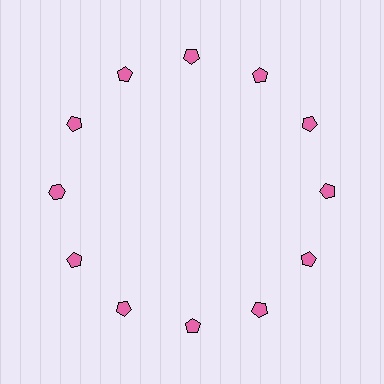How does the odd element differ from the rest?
It has a different shape: hexagon instead of pentagon.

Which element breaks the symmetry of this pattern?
The pink hexagon at roughly the 9 o'clock position breaks the symmetry. All other shapes are pink pentagons.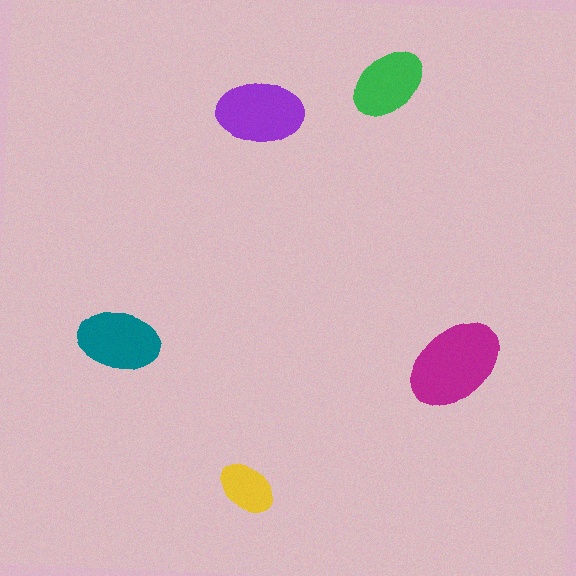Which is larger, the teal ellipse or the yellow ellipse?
The teal one.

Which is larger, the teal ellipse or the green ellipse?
The teal one.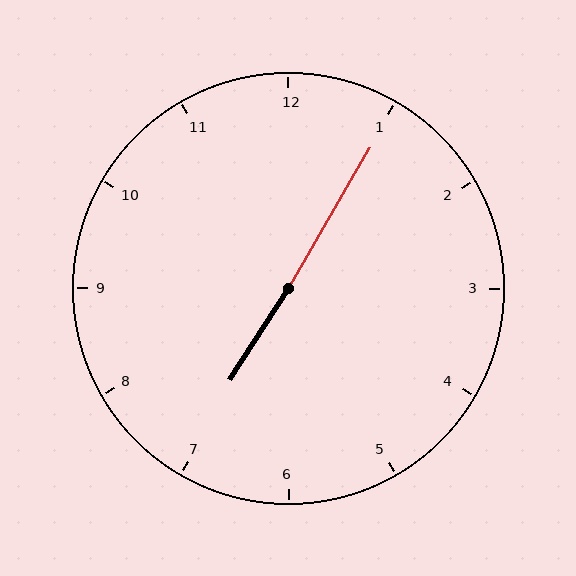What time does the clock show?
7:05.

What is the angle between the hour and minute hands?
Approximately 178 degrees.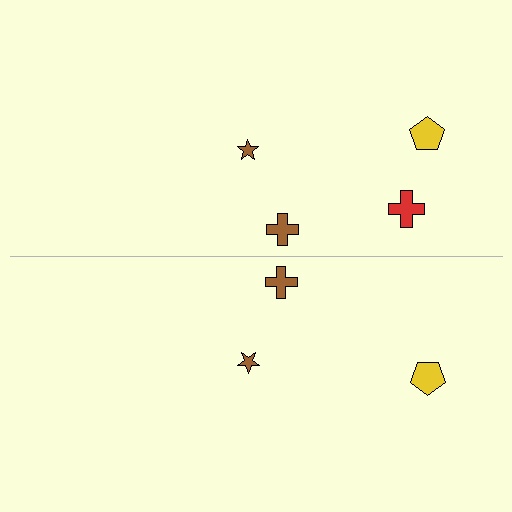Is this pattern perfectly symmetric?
No, the pattern is not perfectly symmetric. A red cross is missing from the bottom side.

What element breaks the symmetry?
A red cross is missing from the bottom side.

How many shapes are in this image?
There are 7 shapes in this image.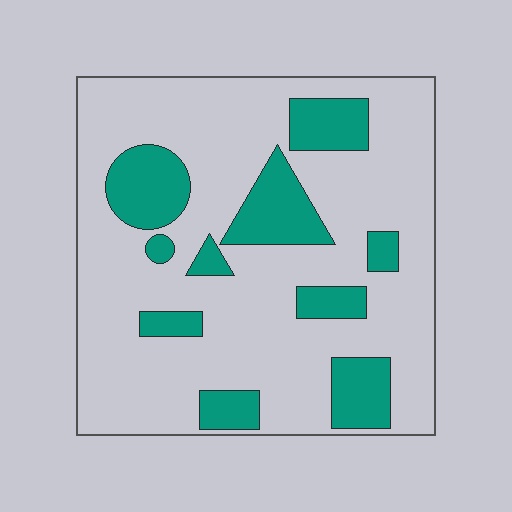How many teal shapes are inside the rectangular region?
10.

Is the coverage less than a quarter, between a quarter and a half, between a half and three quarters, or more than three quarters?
Less than a quarter.